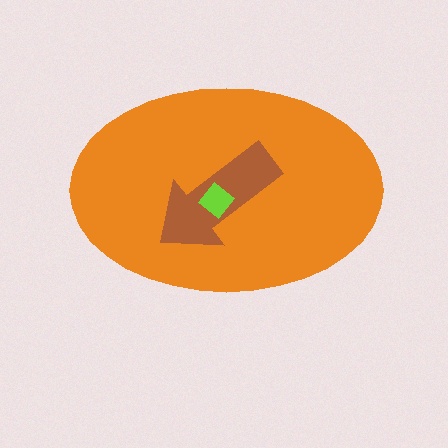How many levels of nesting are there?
3.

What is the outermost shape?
The orange ellipse.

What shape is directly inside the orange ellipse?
The brown arrow.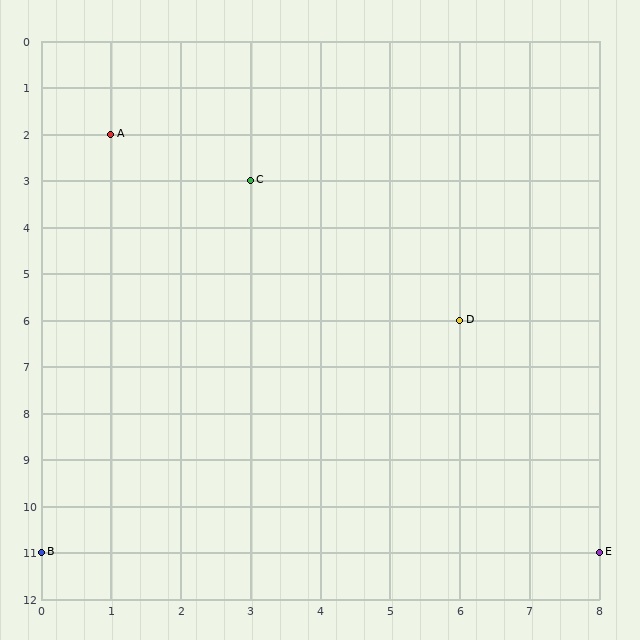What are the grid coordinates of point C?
Point C is at grid coordinates (3, 3).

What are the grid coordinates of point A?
Point A is at grid coordinates (1, 2).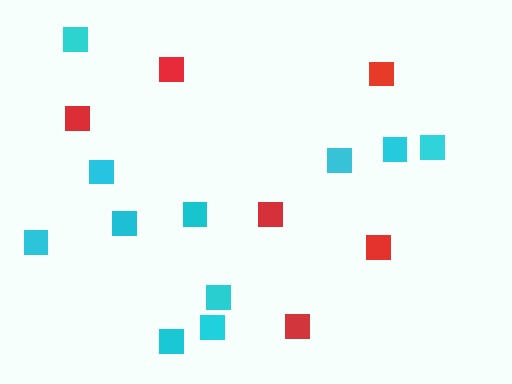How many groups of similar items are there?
There are 2 groups: one group of red squares (6) and one group of cyan squares (11).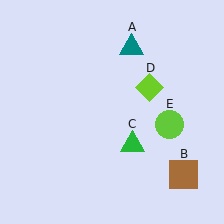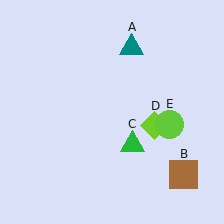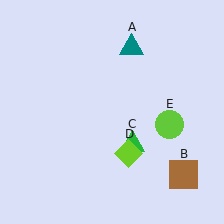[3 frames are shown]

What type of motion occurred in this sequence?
The lime diamond (object D) rotated clockwise around the center of the scene.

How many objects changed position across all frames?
1 object changed position: lime diamond (object D).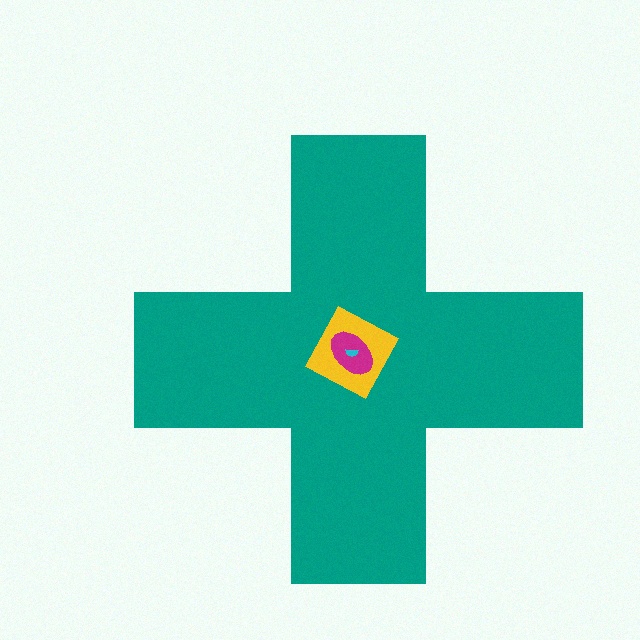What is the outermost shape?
The teal cross.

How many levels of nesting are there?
4.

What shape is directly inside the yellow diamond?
The magenta ellipse.